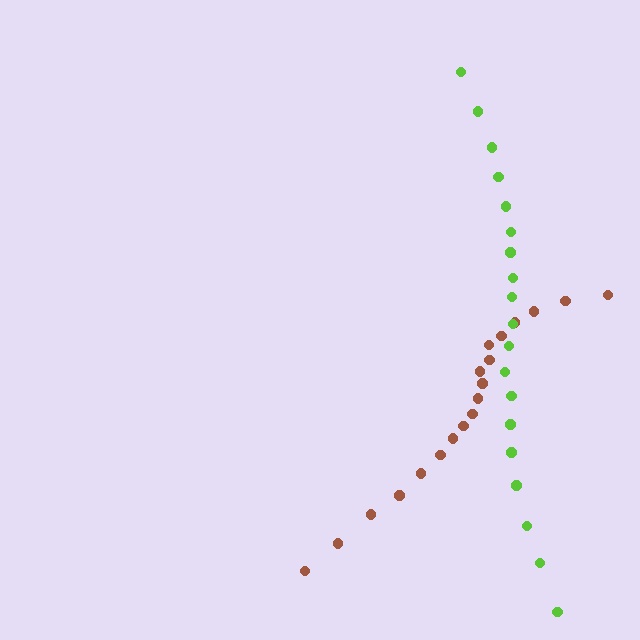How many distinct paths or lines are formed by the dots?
There are 2 distinct paths.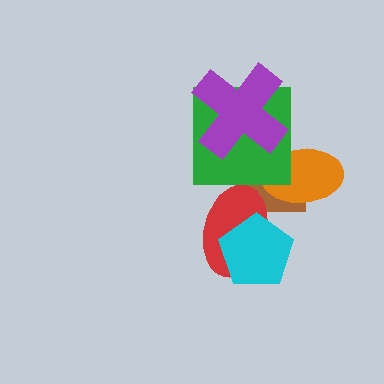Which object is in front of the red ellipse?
The cyan pentagon is in front of the red ellipse.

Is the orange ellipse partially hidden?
Yes, it is partially covered by another shape.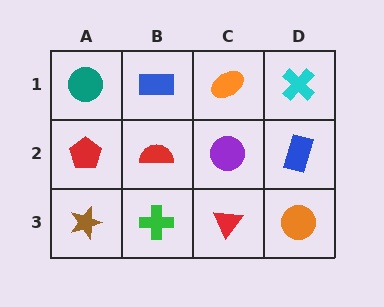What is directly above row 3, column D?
A blue rectangle.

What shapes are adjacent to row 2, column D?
A cyan cross (row 1, column D), an orange circle (row 3, column D), a purple circle (row 2, column C).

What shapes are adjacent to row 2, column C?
An orange ellipse (row 1, column C), a red triangle (row 3, column C), a red semicircle (row 2, column B), a blue rectangle (row 2, column D).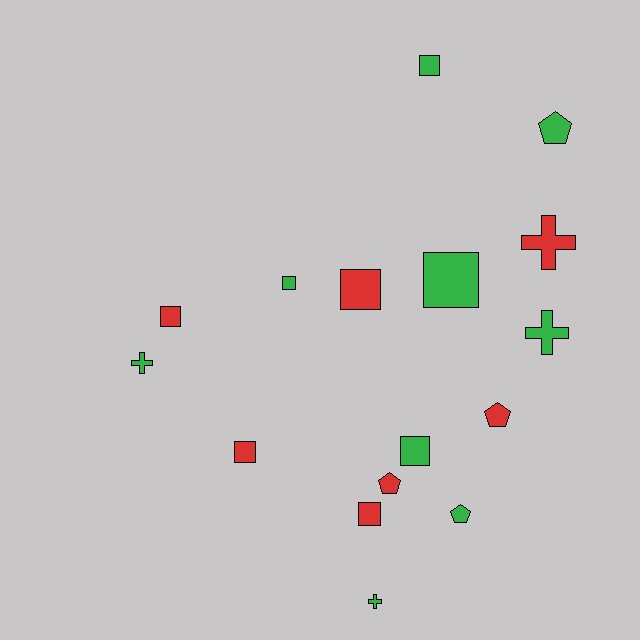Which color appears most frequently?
Green, with 9 objects.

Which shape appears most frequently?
Square, with 8 objects.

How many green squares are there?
There are 4 green squares.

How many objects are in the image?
There are 16 objects.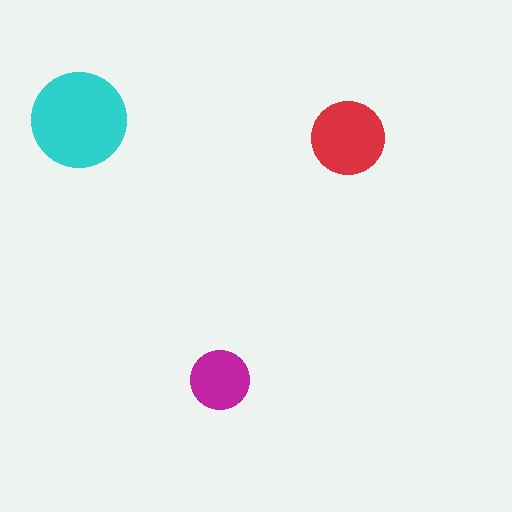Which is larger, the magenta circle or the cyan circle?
The cyan one.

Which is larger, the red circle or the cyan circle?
The cyan one.